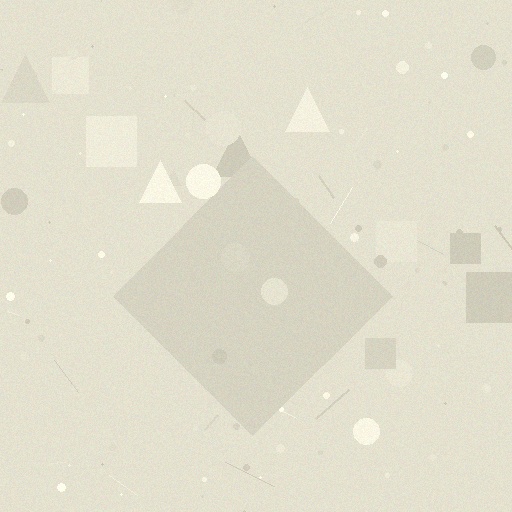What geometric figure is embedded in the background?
A diamond is embedded in the background.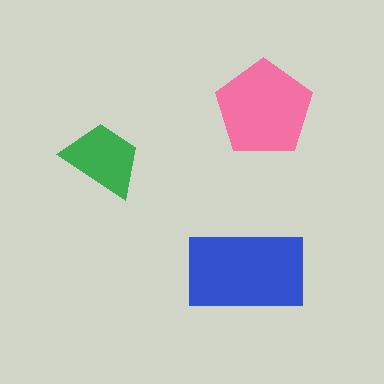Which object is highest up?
The pink pentagon is topmost.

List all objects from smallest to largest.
The green trapezoid, the pink pentagon, the blue rectangle.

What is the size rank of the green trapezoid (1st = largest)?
3rd.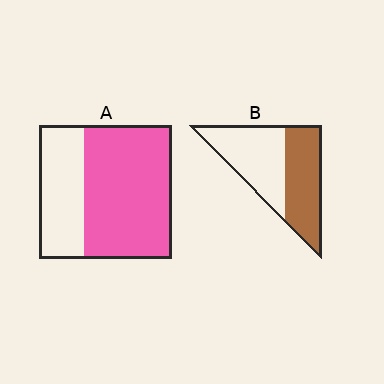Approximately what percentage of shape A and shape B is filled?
A is approximately 65% and B is approximately 50%.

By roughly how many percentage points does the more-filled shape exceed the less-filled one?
By roughly 20 percentage points (A over B).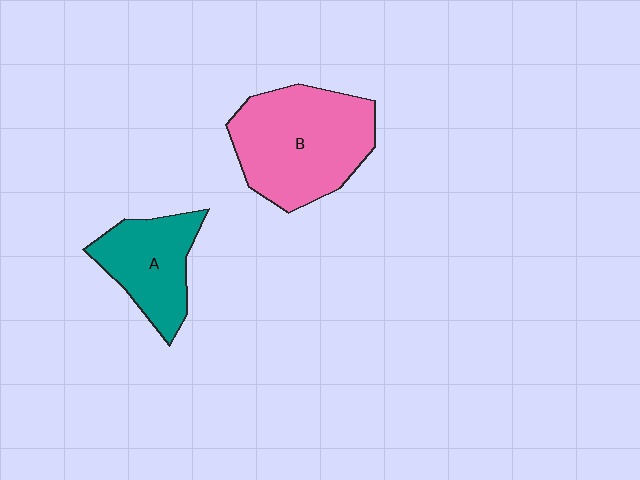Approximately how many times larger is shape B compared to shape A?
Approximately 1.6 times.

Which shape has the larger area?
Shape B (pink).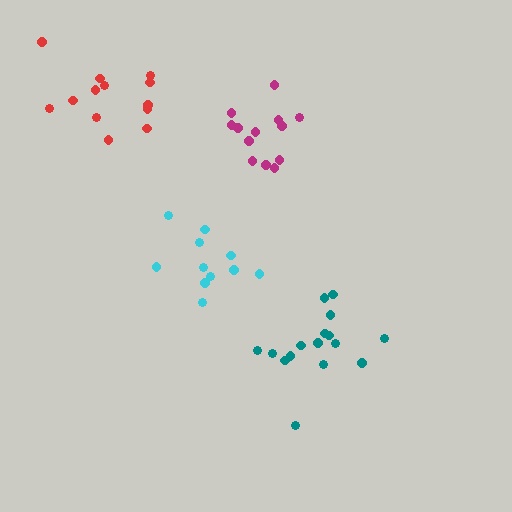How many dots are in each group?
Group 1: 11 dots, Group 2: 13 dots, Group 3: 16 dots, Group 4: 13 dots (53 total).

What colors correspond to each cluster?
The clusters are colored: cyan, magenta, teal, red.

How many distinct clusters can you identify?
There are 4 distinct clusters.